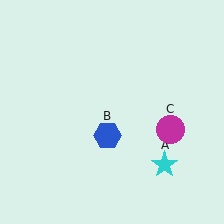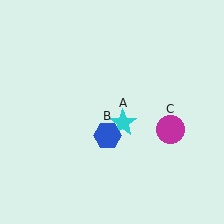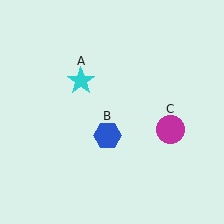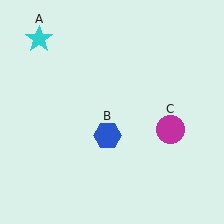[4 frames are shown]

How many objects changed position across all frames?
1 object changed position: cyan star (object A).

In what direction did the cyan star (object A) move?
The cyan star (object A) moved up and to the left.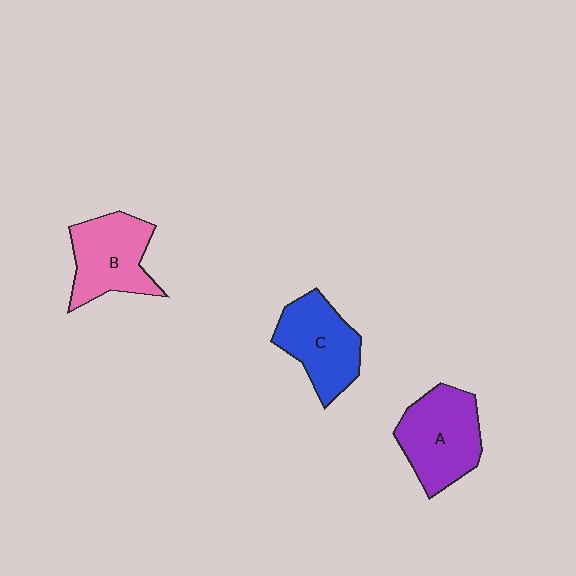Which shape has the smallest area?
Shape C (blue).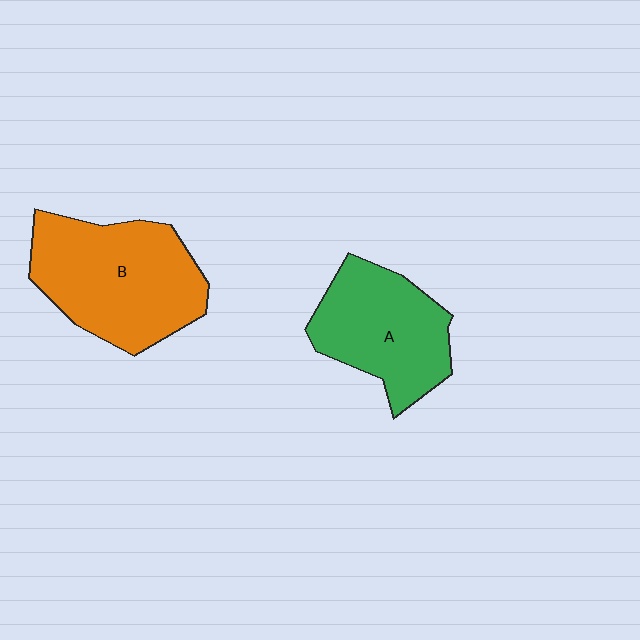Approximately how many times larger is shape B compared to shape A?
Approximately 1.3 times.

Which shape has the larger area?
Shape B (orange).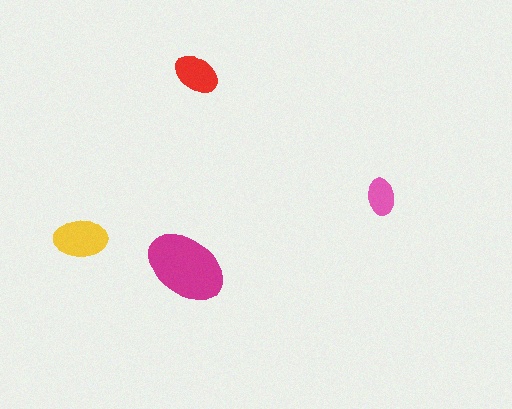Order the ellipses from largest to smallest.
the magenta one, the yellow one, the red one, the pink one.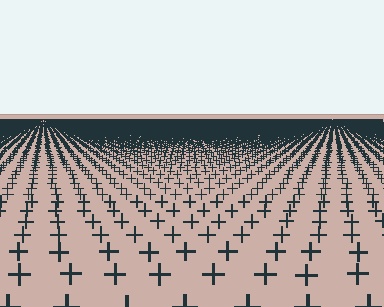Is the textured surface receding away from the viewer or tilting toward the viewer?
The surface is receding away from the viewer. Texture elements get smaller and denser toward the top.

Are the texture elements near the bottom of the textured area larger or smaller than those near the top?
Larger. Near the bottom, elements are closer to the viewer and appear at a bigger on-screen size.